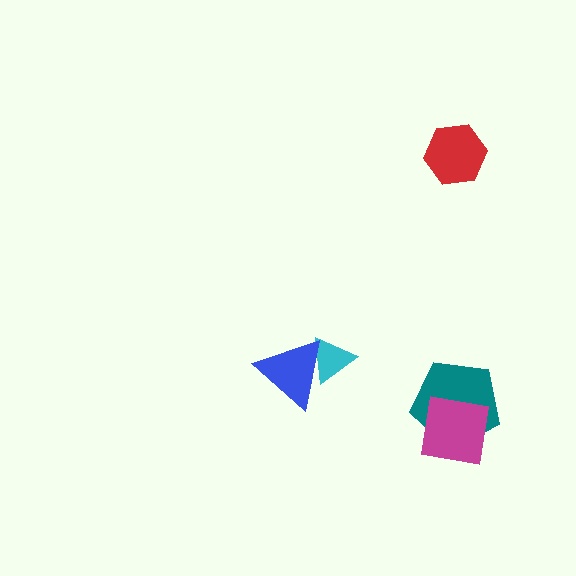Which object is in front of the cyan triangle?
The blue triangle is in front of the cyan triangle.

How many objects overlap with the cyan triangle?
1 object overlaps with the cyan triangle.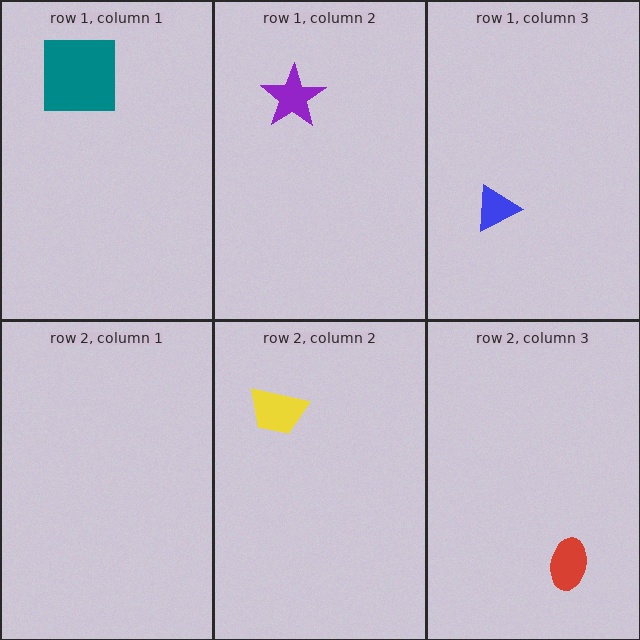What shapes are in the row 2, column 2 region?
The yellow trapezoid.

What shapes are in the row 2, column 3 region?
The red ellipse.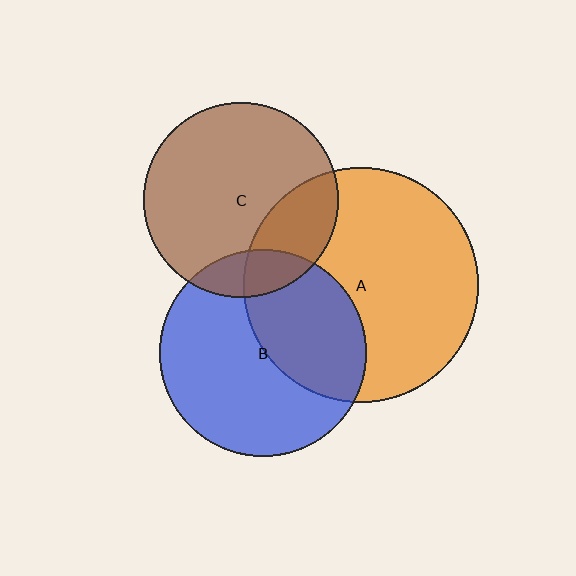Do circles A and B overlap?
Yes.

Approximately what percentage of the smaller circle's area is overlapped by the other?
Approximately 40%.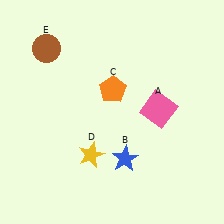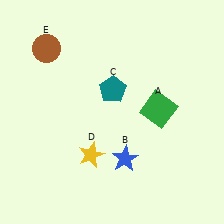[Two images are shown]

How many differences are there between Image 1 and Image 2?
There are 2 differences between the two images.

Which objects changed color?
A changed from pink to green. C changed from orange to teal.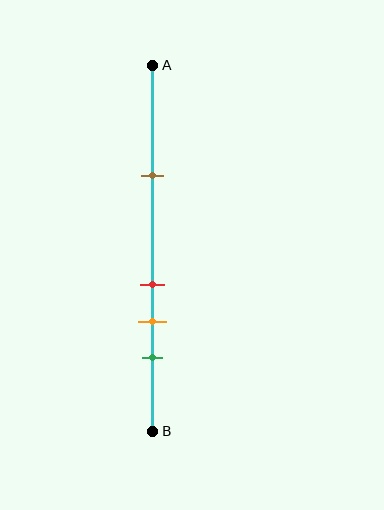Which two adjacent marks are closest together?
The red and orange marks are the closest adjacent pair.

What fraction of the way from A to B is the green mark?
The green mark is approximately 80% (0.8) of the way from A to B.